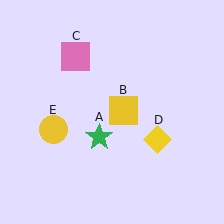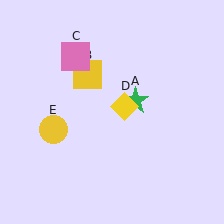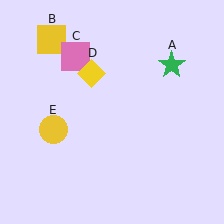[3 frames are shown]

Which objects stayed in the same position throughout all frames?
Pink square (object C) and yellow circle (object E) remained stationary.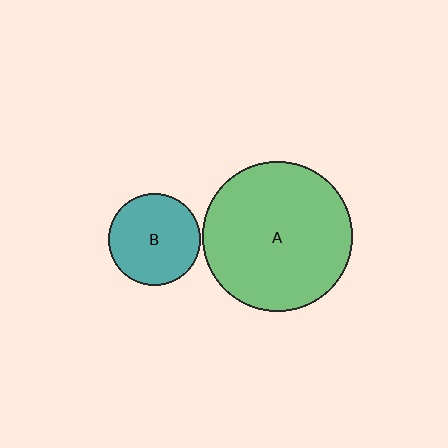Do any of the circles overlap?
No, none of the circles overlap.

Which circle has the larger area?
Circle A (green).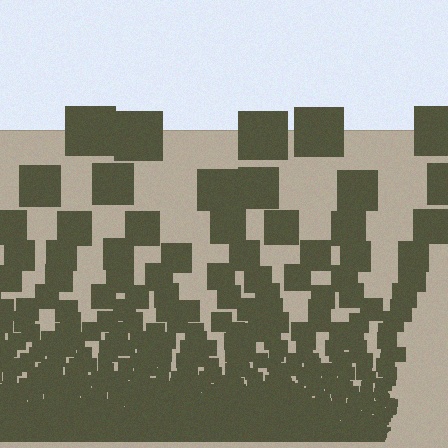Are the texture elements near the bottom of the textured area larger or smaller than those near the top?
Smaller. The gradient is inverted — elements near the bottom are smaller and denser.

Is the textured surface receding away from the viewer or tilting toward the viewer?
The surface appears to tilt toward the viewer. Texture elements get larger and sparser toward the top.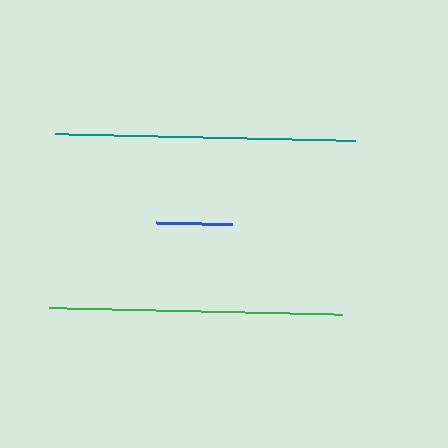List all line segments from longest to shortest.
From longest to shortest: teal, green, blue.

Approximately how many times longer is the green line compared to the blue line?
The green line is approximately 3.9 times the length of the blue line.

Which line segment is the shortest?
The blue line is the shortest at approximately 75 pixels.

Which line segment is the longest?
The teal line is the longest at approximately 300 pixels.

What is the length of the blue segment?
The blue segment is approximately 75 pixels long.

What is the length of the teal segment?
The teal segment is approximately 300 pixels long.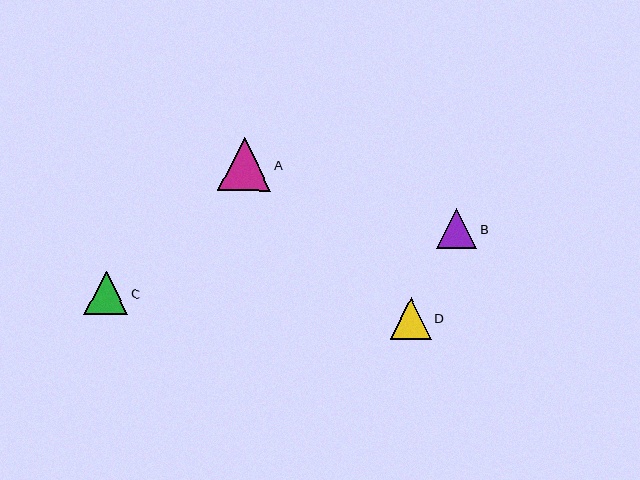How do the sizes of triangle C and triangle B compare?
Triangle C and triangle B are approximately the same size.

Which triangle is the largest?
Triangle A is the largest with a size of approximately 53 pixels.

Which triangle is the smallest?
Triangle B is the smallest with a size of approximately 40 pixels.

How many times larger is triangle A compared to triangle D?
Triangle A is approximately 1.3 times the size of triangle D.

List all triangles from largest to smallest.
From largest to smallest: A, C, D, B.